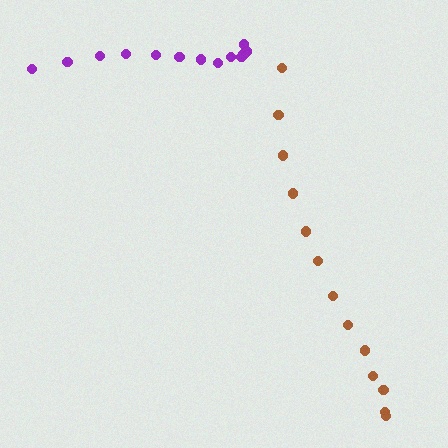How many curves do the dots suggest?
There are 2 distinct paths.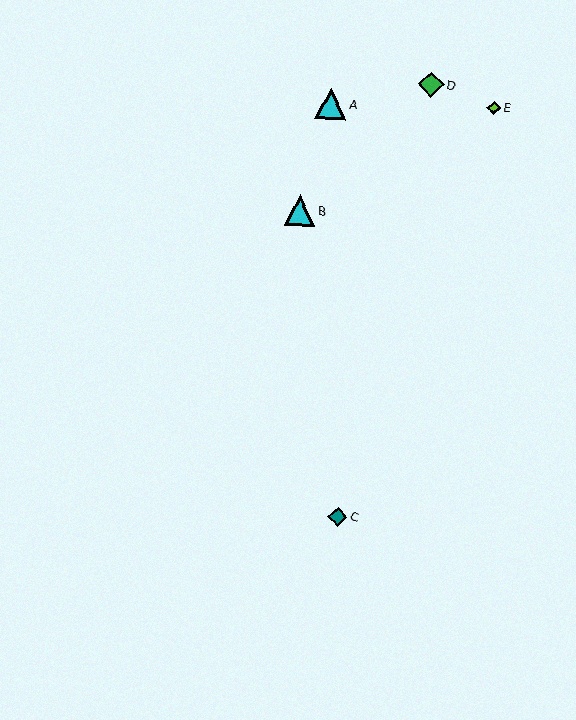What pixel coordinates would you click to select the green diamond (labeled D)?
Click at (431, 84) to select the green diamond D.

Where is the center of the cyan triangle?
The center of the cyan triangle is at (331, 104).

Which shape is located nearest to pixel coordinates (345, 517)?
The teal diamond (labeled C) at (338, 517) is nearest to that location.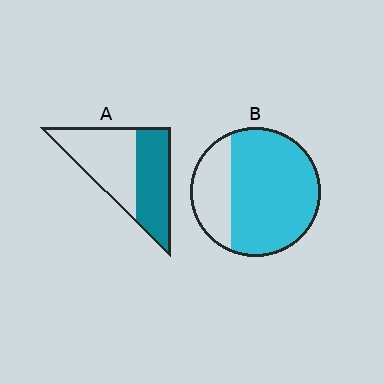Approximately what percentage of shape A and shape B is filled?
A is approximately 45% and B is approximately 75%.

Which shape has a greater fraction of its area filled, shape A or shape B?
Shape B.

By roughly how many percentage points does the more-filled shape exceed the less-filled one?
By roughly 25 percentage points (B over A).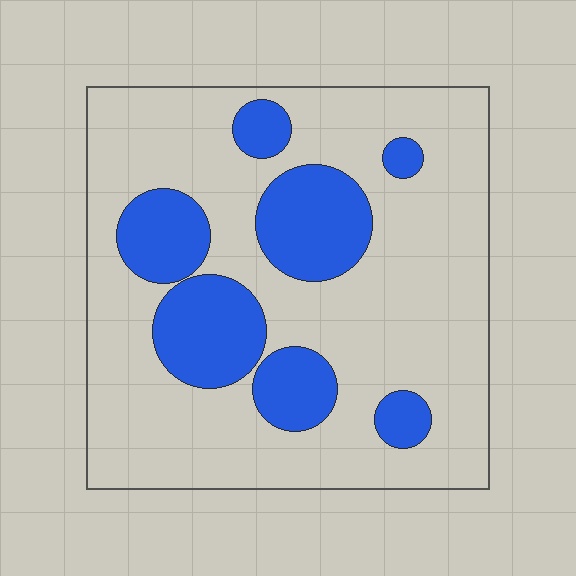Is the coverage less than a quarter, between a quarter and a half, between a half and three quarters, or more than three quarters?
Between a quarter and a half.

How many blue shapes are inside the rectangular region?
7.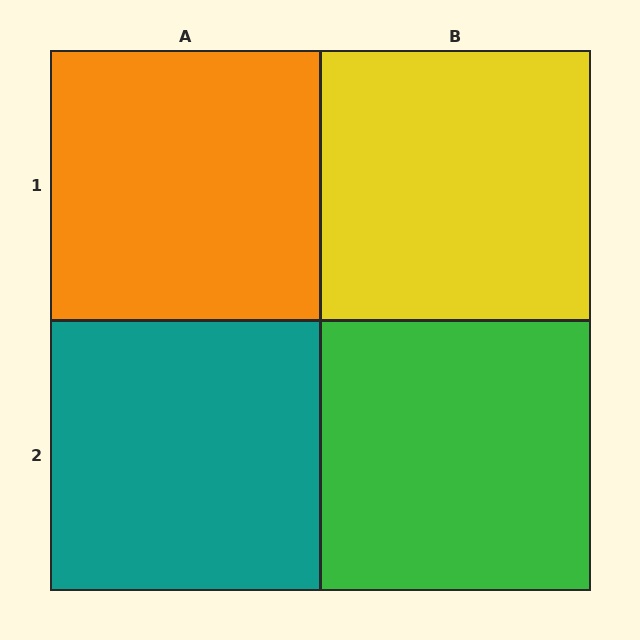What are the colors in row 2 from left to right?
Teal, green.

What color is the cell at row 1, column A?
Orange.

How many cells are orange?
1 cell is orange.